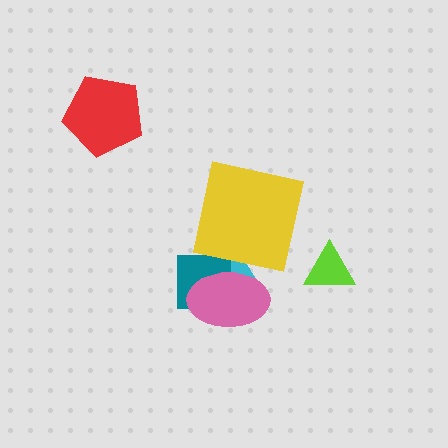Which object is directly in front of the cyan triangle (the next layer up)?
The teal square is directly in front of the cyan triangle.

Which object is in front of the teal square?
The pink ellipse is in front of the teal square.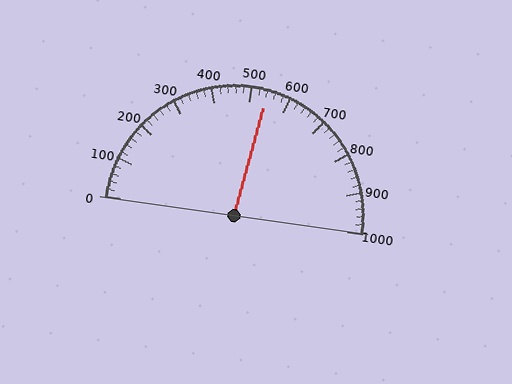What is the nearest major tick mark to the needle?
The nearest major tick mark is 500.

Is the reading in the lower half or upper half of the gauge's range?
The reading is in the upper half of the range (0 to 1000).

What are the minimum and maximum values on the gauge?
The gauge ranges from 0 to 1000.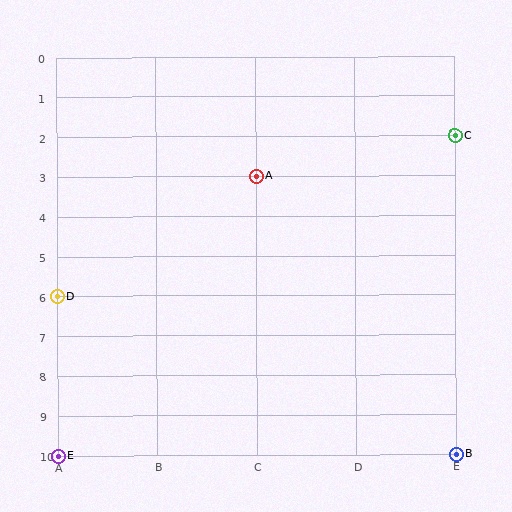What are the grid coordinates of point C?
Point C is at grid coordinates (E, 2).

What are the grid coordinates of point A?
Point A is at grid coordinates (C, 3).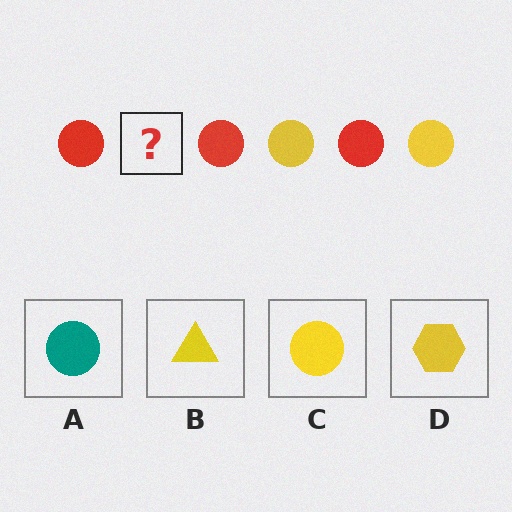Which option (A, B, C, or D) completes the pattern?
C.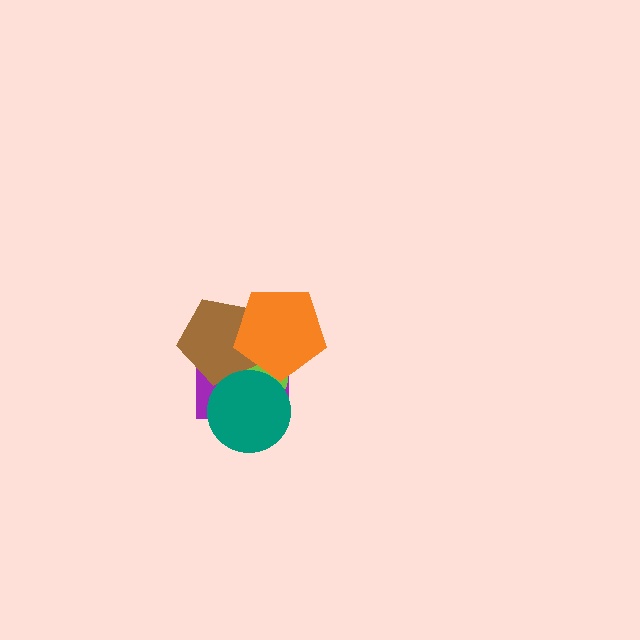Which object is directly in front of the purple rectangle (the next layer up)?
The lime circle is directly in front of the purple rectangle.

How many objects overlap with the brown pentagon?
4 objects overlap with the brown pentagon.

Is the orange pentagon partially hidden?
No, no other shape covers it.